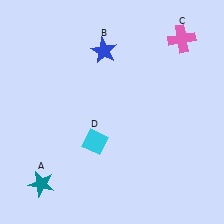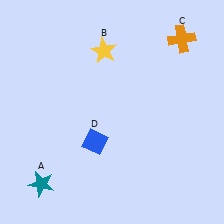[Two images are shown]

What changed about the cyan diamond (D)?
In Image 1, D is cyan. In Image 2, it changed to blue.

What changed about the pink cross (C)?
In Image 1, C is pink. In Image 2, it changed to orange.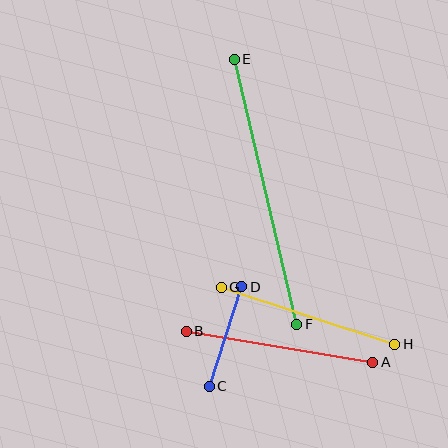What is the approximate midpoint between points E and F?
The midpoint is at approximately (265, 192) pixels.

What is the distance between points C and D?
The distance is approximately 105 pixels.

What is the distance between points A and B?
The distance is approximately 189 pixels.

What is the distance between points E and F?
The distance is approximately 272 pixels.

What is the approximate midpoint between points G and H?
The midpoint is at approximately (308, 316) pixels.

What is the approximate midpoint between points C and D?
The midpoint is at approximately (225, 337) pixels.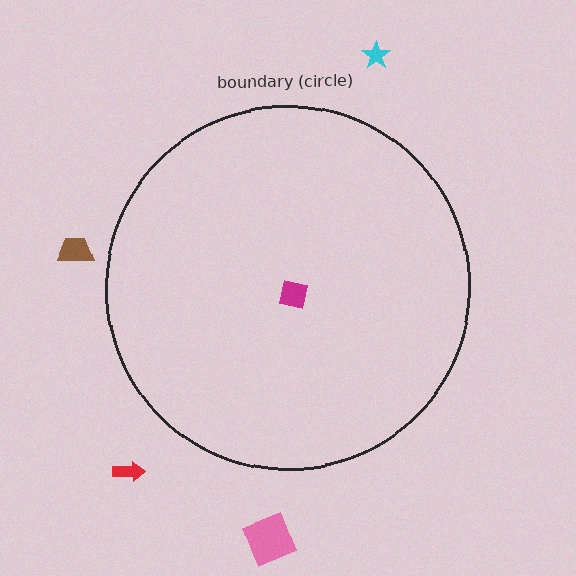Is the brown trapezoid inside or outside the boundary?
Outside.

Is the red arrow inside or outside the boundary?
Outside.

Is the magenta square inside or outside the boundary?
Inside.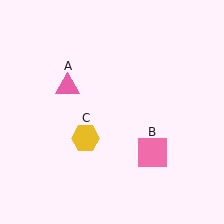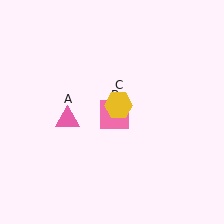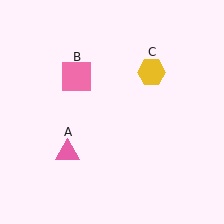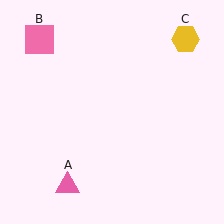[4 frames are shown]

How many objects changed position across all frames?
3 objects changed position: pink triangle (object A), pink square (object B), yellow hexagon (object C).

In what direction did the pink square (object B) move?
The pink square (object B) moved up and to the left.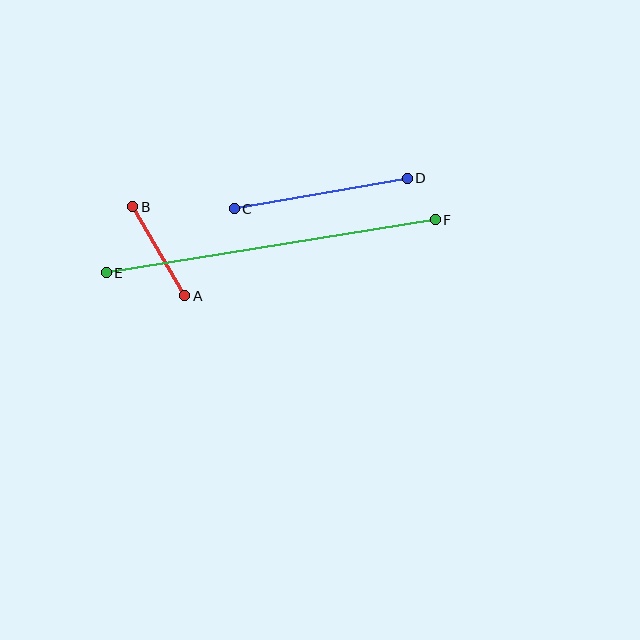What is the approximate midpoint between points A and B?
The midpoint is at approximately (159, 251) pixels.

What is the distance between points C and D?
The distance is approximately 176 pixels.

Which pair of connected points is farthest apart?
Points E and F are farthest apart.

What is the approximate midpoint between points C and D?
The midpoint is at approximately (321, 193) pixels.